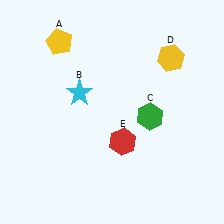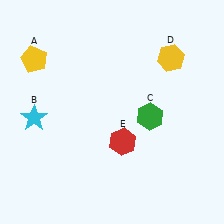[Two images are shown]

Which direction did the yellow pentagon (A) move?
The yellow pentagon (A) moved left.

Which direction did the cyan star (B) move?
The cyan star (B) moved left.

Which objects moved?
The objects that moved are: the yellow pentagon (A), the cyan star (B).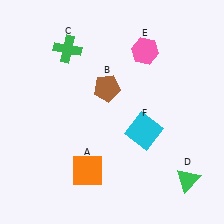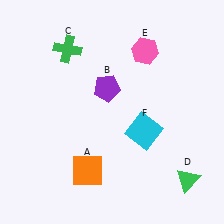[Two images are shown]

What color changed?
The pentagon (B) changed from brown in Image 1 to purple in Image 2.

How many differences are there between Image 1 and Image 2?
There is 1 difference between the two images.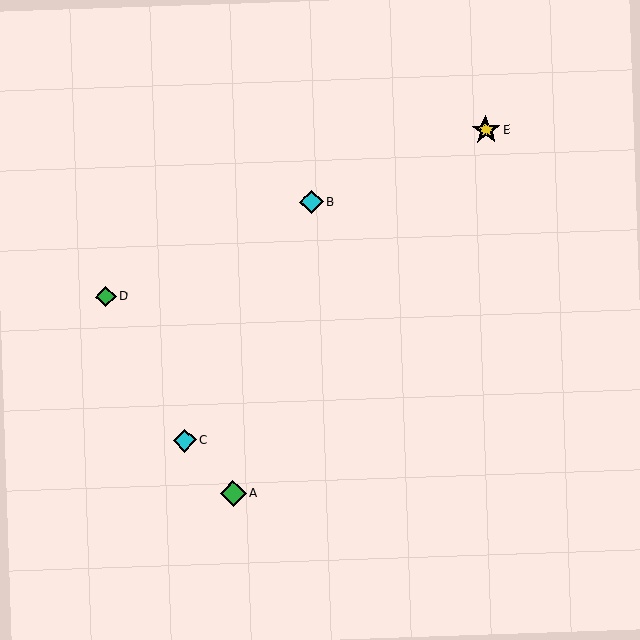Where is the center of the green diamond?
The center of the green diamond is at (233, 494).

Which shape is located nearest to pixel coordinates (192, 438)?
The cyan diamond (labeled C) at (185, 441) is nearest to that location.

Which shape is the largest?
The yellow star (labeled E) is the largest.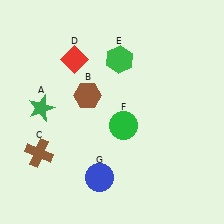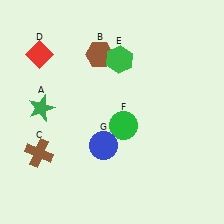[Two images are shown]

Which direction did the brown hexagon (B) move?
The brown hexagon (B) moved up.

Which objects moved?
The objects that moved are: the brown hexagon (B), the red diamond (D), the blue circle (G).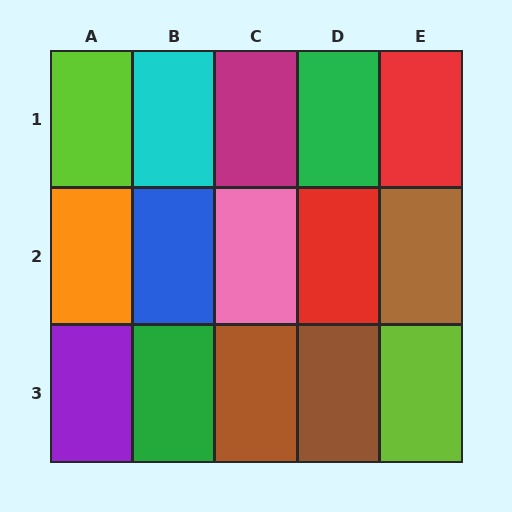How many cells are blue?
1 cell is blue.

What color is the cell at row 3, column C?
Brown.